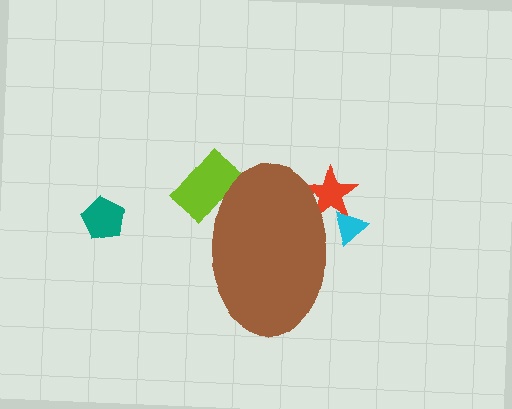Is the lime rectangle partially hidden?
Yes, the lime rectangle is partially hidden behind the brown ellipse.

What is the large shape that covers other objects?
A brown ellipse.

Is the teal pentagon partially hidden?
No, the teal pentagon is fully visible.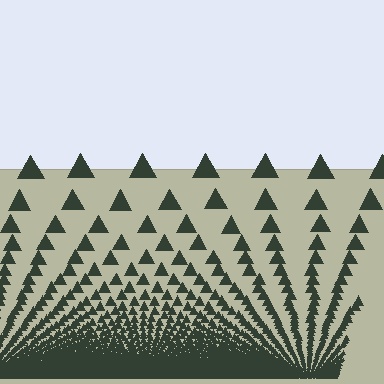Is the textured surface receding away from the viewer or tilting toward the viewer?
The surface appears to tilt toward the viewer. Texture elements get larger and sparser toward the top.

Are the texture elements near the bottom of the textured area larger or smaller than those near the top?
Smaller. The gradient is inverted — elements near the bottom are smaller and denser.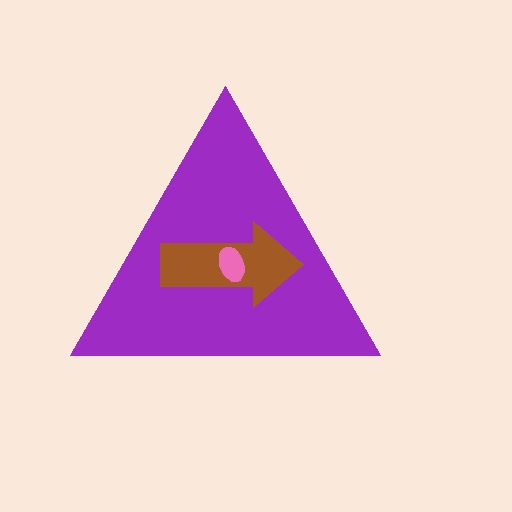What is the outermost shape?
The purple triangle.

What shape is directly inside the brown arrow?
The pink ellipse.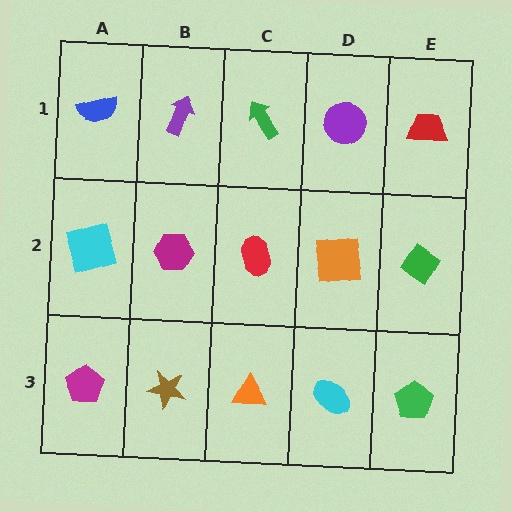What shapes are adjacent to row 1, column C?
A red ellipse (row 2, column C), a purple arrow (row 1, column B), a purple circle (row 1, column D).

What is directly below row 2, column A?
A magenta pentagon.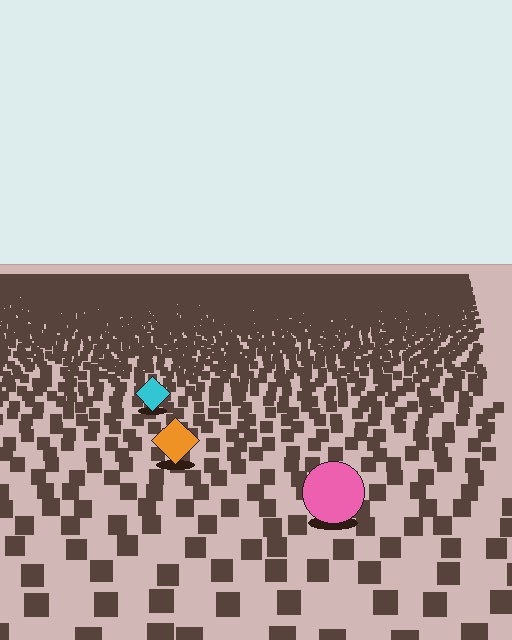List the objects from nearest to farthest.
From nearest to farthest: the pink circle, the orange diamond, the cyan diamond.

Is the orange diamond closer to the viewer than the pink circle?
No. The pink circle is closer — you can tell from the texture gradient: the ground texture is coarser near it.